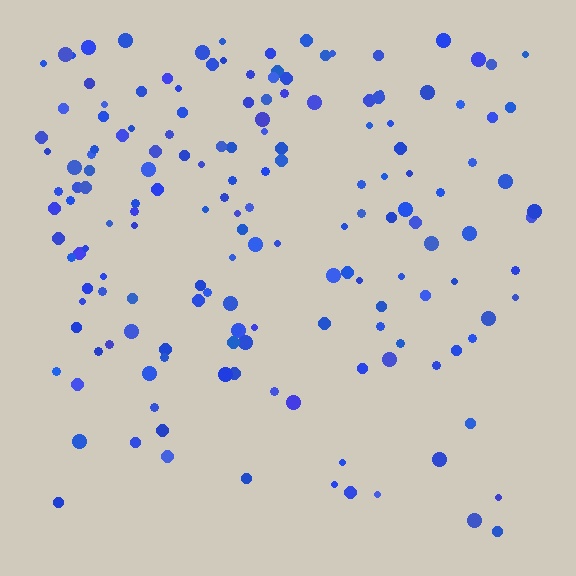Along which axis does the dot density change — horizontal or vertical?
Vertical.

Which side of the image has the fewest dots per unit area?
The bottom.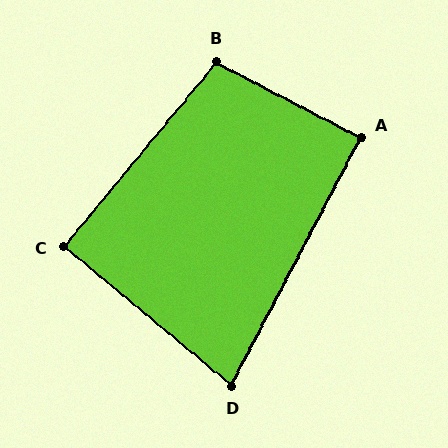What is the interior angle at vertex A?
Approximately 90 degrees (approximately right).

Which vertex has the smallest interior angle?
D, at approximately 78 degrees.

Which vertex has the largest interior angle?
B, at approximately 102 degrees.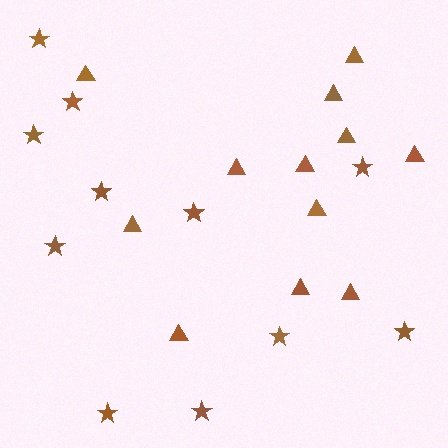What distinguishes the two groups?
There are 2 groups: one group of stars (11) and one group of triangles (12).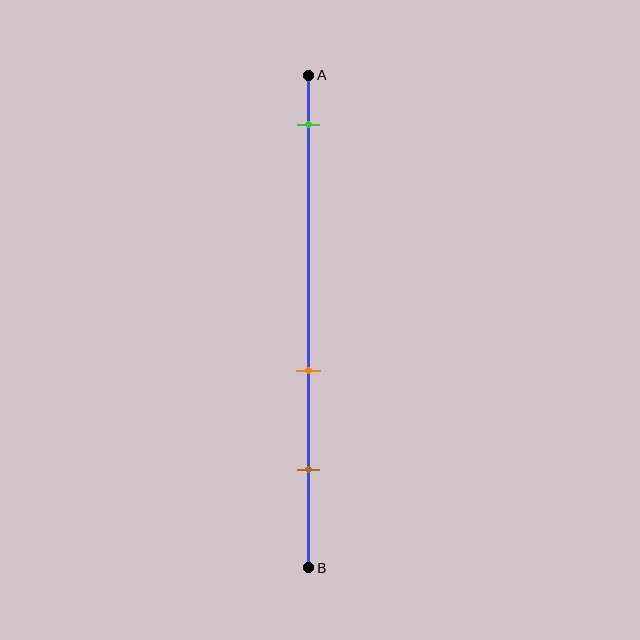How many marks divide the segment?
There are 3 marks dividing the segment.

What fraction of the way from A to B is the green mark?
The green mark is approximately 10% (0.1) of the way from A to B.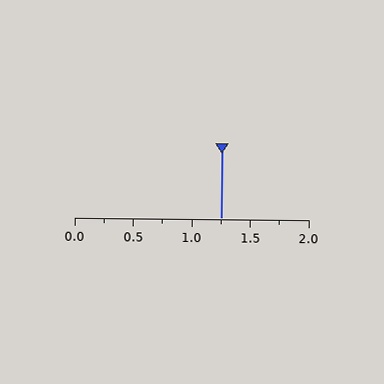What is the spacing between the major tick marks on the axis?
The major ticks are spaced 0.5 apart.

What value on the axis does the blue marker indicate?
The marker indicates approximately 1.25.